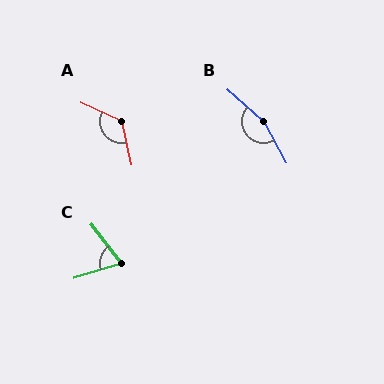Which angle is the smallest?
C, at approximately 70 degrees.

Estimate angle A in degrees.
Approximately 126 degrees.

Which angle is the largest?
B, at approximately 161 degrees.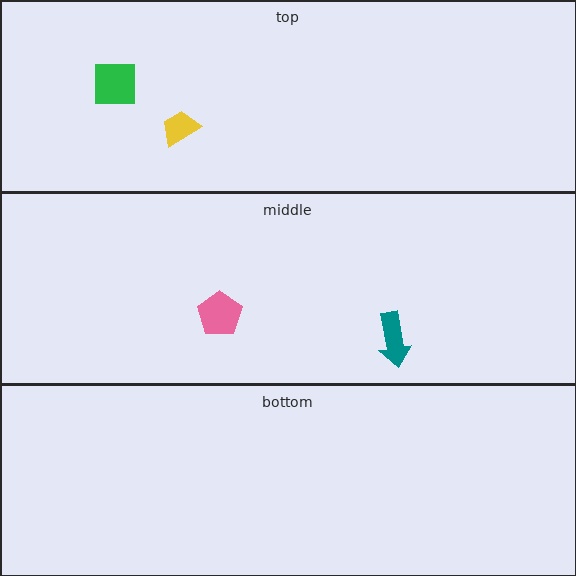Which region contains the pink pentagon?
The middle region.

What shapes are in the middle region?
The teal arrow, the pink pentagon.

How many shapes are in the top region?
2.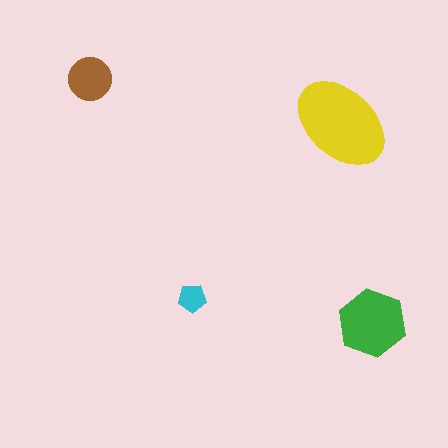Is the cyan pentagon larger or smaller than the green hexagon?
Smaller.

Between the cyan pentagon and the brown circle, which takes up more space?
The brown circle.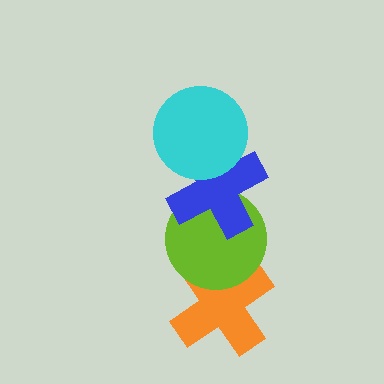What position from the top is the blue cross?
The blue cross is 2nd from the top.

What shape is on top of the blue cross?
The cyan circle is on top of the blue cross.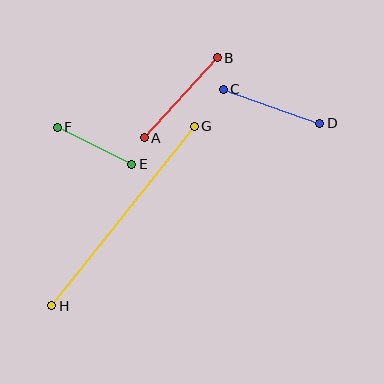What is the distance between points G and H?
The distance is approximately 229 pixels.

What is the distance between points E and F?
The distance is approximately 83 pixels.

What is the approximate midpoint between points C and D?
The midpoint is at approximately (272, 106) pixels.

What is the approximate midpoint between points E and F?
The midpoint is at approximately (94, 146) pixels.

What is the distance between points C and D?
The distance is approximately 102 pixels.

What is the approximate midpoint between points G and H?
The midpoint is at approximately (123, 216) pixels.